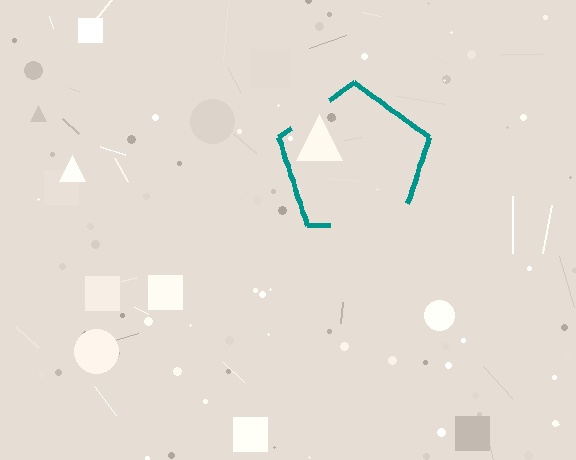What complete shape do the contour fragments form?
The contour fragments form a pentagon.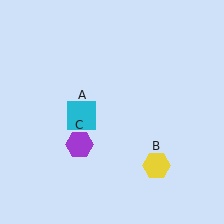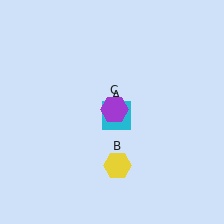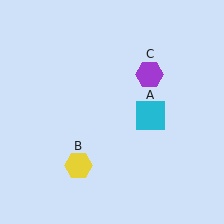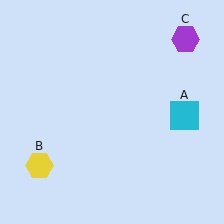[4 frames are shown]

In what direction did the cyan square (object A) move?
The cyan square (object A) moved right.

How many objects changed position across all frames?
3 objects changed position: cyan square (object A), yellow hexagon (object B), purple hexagon (object C).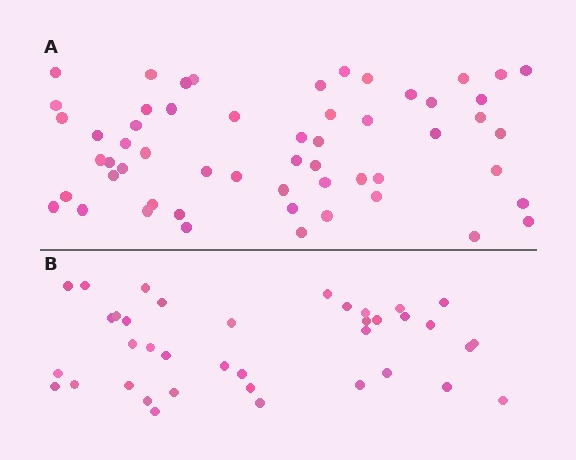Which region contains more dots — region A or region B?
Region A (the top region) has more dots.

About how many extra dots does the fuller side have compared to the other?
Region A has approximately 20 more dots than region B.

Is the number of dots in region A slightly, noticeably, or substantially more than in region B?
Region A has substantially more. The ratio is roughly 1.5 to 1.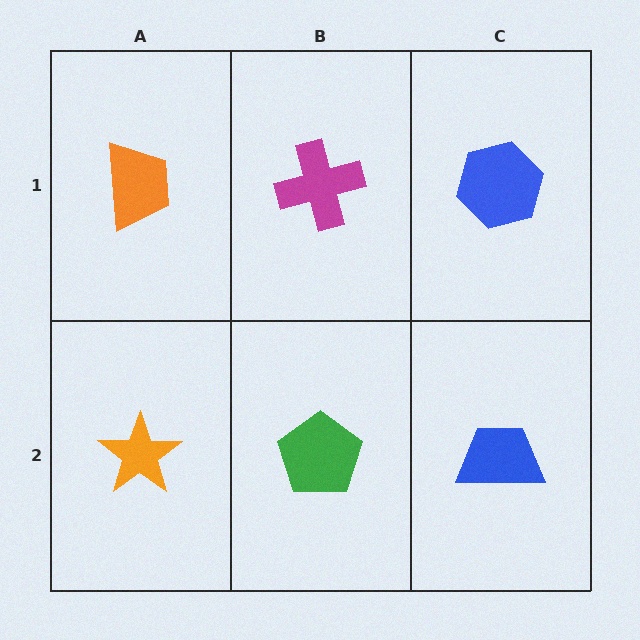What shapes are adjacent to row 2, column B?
A magenta cross (row 1, column B), an orange star (row 2, column A), a blue trapezoid (row 2, column C).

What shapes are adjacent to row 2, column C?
A blue hexagon (row 1, column C), a green pentagon (row 2, column B).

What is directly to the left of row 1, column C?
A magenta cross.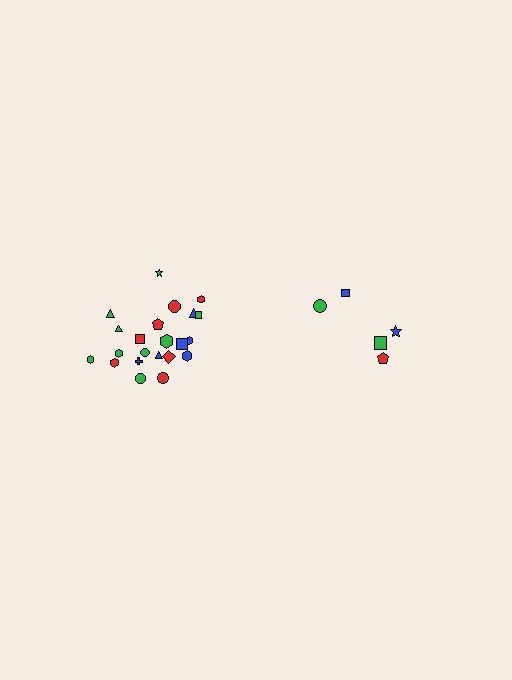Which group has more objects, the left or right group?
The left group.